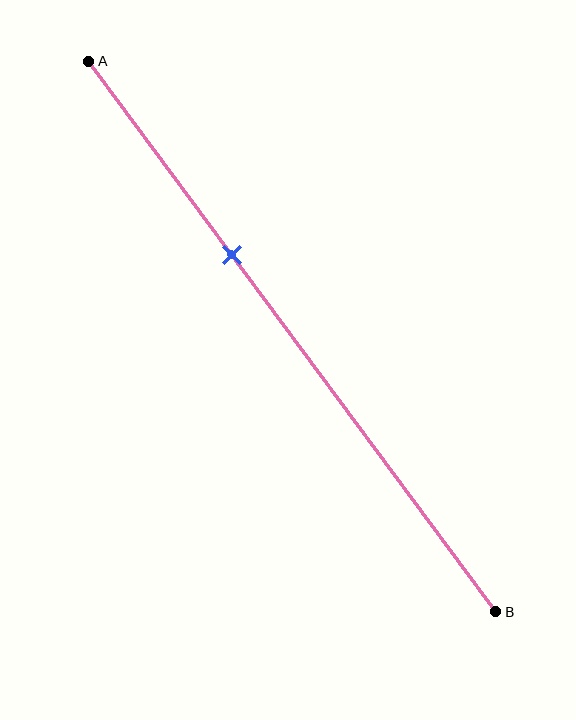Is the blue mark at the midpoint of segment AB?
No, the mark is at about 35% from A, not at the 50% midpoint.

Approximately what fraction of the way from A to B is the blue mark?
The blue mark is approximately 35% of the way from A to B.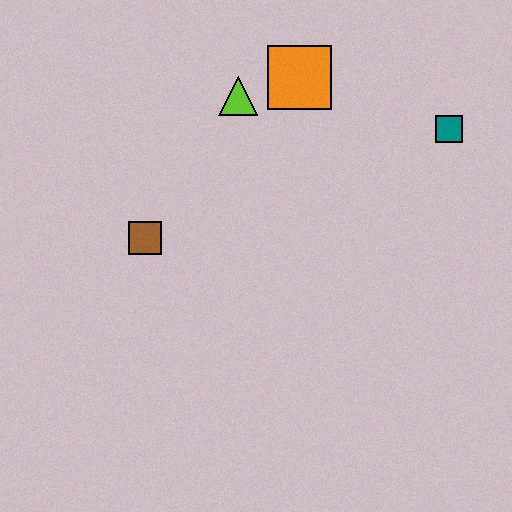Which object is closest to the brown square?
The lime triangle is closest to the brown square.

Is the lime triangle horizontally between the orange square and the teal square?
No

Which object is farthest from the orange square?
The brown square is farthest from the orange square.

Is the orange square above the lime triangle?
Yes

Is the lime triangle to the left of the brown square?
No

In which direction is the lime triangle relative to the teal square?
The lime triangle is to the left of the teal square.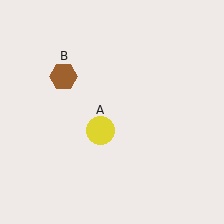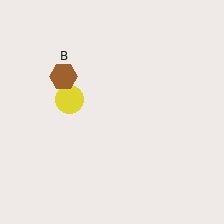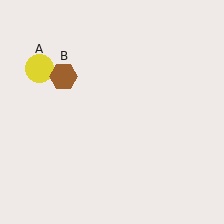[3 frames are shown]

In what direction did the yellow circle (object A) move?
The yellow circle (object A) moved up and to the left.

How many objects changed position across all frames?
1 object changed position: yellow circle (object A).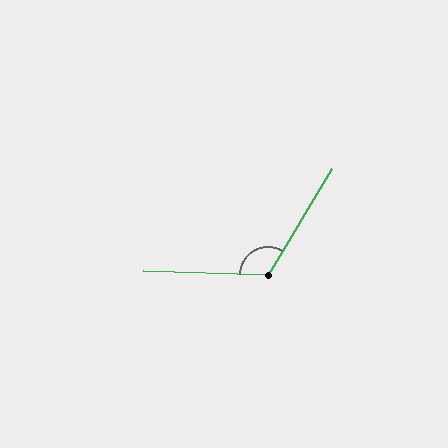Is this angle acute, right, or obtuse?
It is obtuse.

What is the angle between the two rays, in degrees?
Approximately 120 degrees.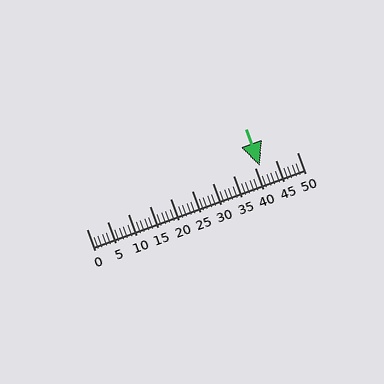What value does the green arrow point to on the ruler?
The green arrow points to approximately 41.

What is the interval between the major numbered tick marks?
The major tick marks are spaced 5 units apart.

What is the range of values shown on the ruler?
The ruler shows values from 0 to 50.